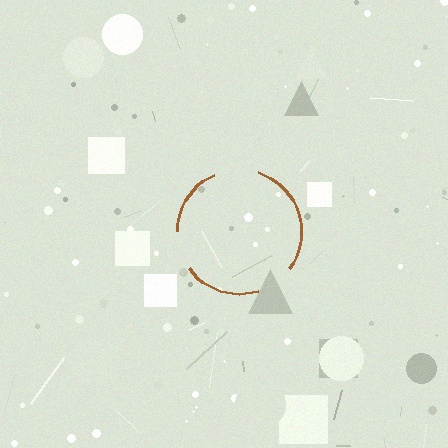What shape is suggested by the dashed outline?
The dashed outline suggests a circle.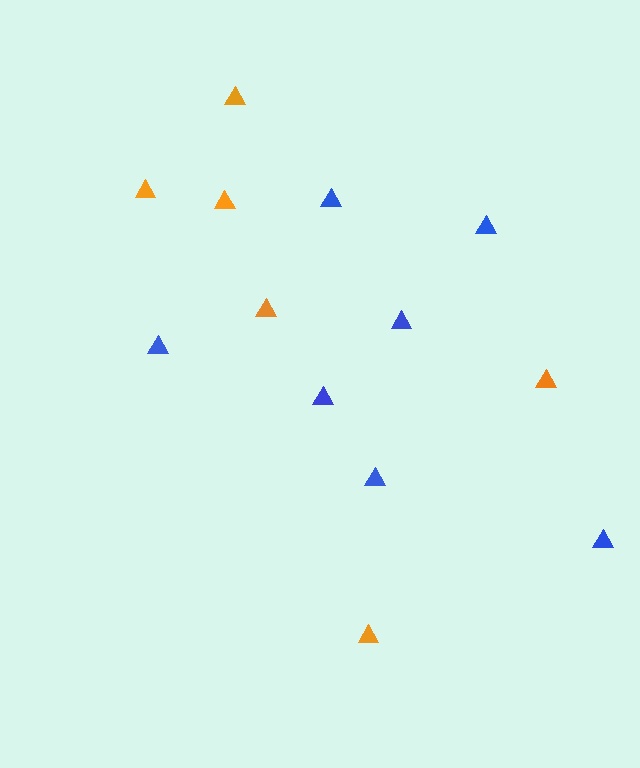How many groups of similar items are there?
There are 2 groups: one group of blue triangles (7) and one group of orange triangles (6).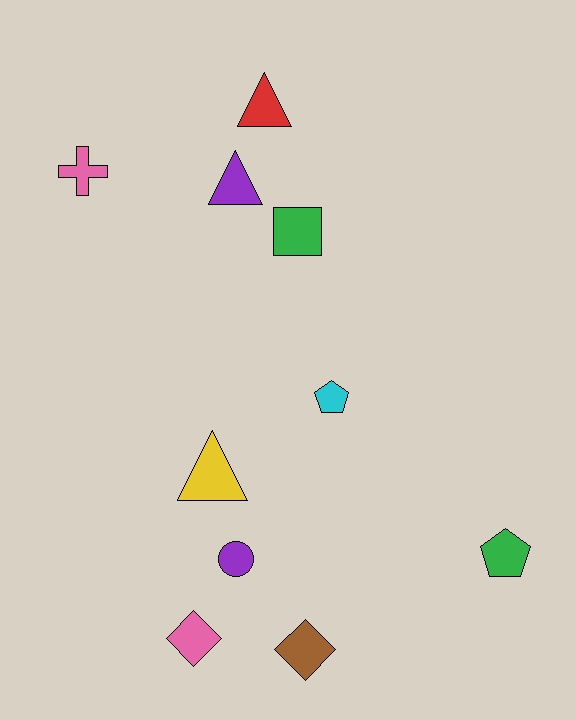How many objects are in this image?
There are 10 objects.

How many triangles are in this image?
There are 3 triangles.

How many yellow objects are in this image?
There is 1 yellow object.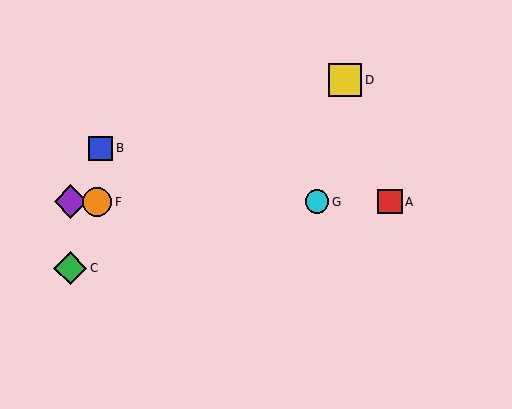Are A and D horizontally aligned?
No, A is at y≈202 and D is at y≈80.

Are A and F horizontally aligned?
Yes, both are at y≈202.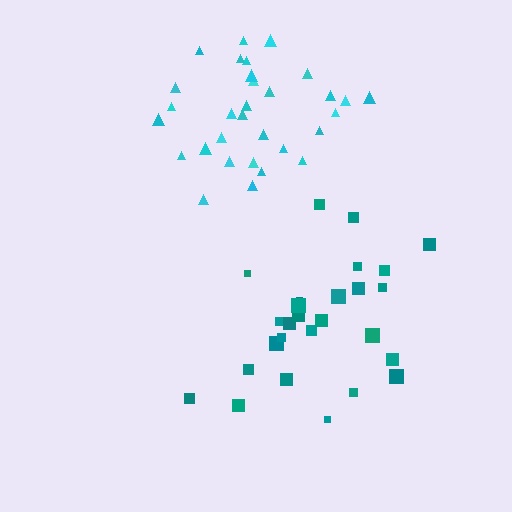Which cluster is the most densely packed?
Cyan.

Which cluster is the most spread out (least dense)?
Teal.